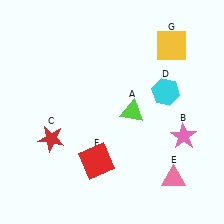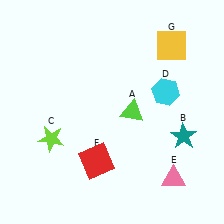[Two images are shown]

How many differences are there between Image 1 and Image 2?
There are 2 differences between the two images.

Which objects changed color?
B changed from pink to teal. C changed from red to lime.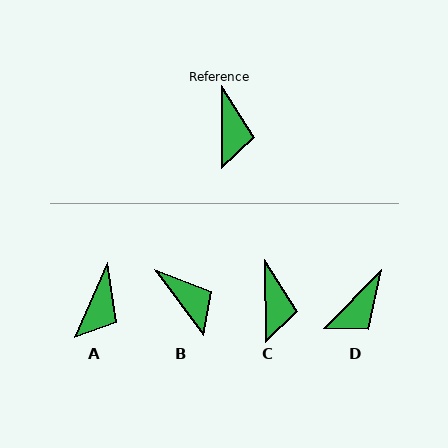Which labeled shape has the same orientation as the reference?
C.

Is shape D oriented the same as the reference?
No, it is off by about 45 degrees.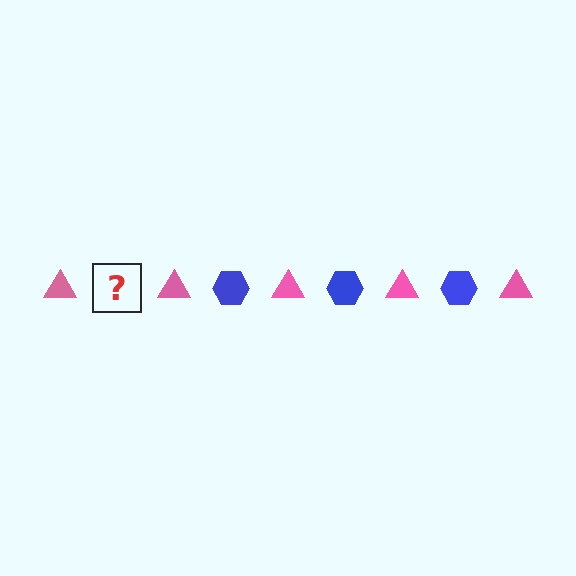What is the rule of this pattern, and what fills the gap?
The rule is that the pattern alternates between pink triangle and blue hexagon. The gap should be filled with a blue hexagon.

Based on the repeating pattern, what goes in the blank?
The blank should be a blue hexagon.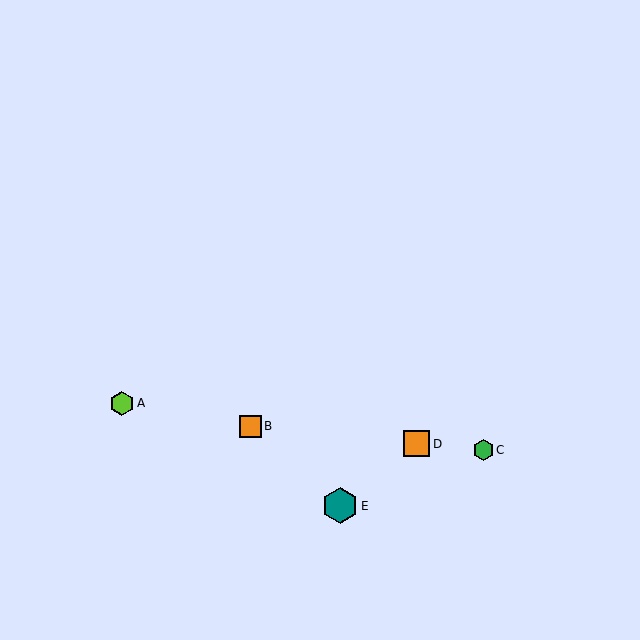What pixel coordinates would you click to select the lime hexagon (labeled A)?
Click at (122, 403) to select the lime hexagon A.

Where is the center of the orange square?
The center of the orange square is at (250, 427).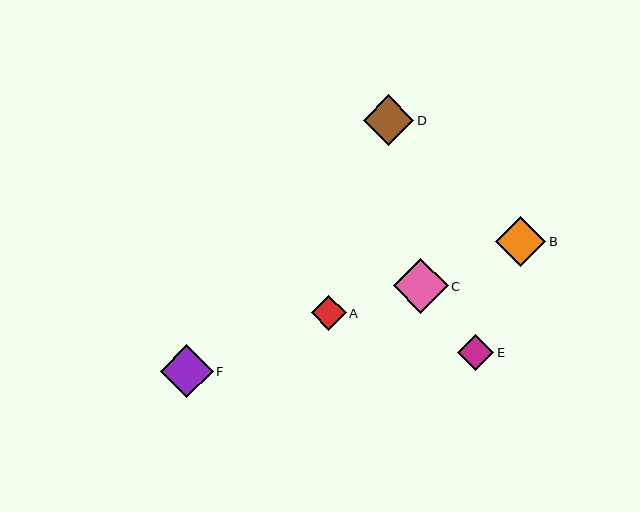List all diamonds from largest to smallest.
From largest to smallest: C, F, D, B, E, A.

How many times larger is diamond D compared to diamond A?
Diamond D is approximately 1.5 times the size of diamond A.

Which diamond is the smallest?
Diamond A is the smallest with a size of approximately 35 pixels.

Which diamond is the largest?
Diamond C is the largest with a size of approximately 55 pixels.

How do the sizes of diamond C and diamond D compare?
Diamond C and diamond D are approximately the same size.